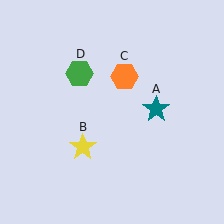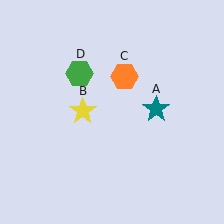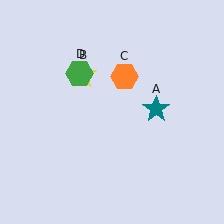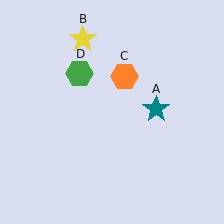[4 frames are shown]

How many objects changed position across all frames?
1 object changed position: yellow star (object B).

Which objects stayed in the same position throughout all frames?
Teal star (object A) and orange hexagon (object C) and green hexagon (object D) remained stationary.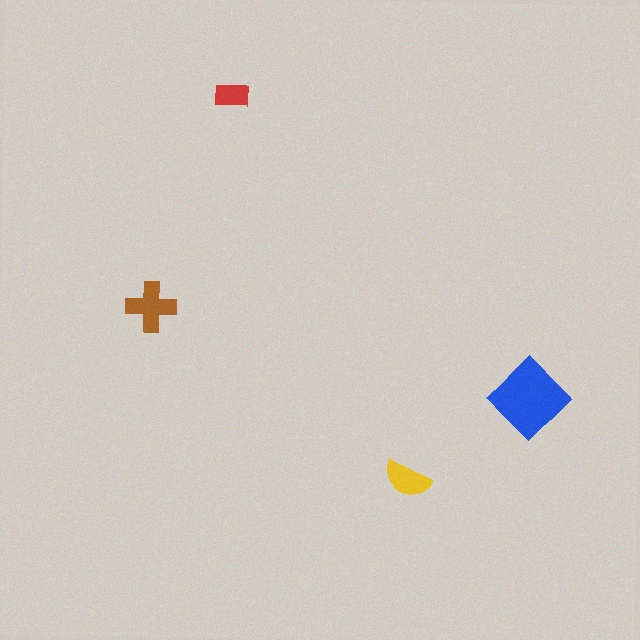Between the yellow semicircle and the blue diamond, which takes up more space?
The blue diamond.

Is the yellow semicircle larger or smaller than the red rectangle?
Larger.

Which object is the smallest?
The red rectangle.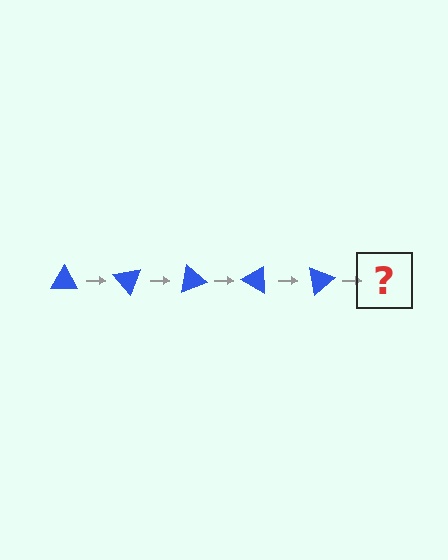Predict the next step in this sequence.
The next step is a blue triangle rotated 250 degrees.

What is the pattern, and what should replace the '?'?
The pattern is that the triangle rotates 50 degrees each step. The '?' should be a blue triangle rotated 250 degrees.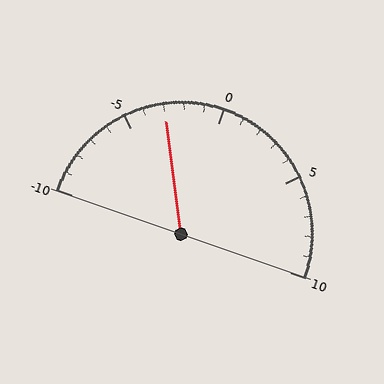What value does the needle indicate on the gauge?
The needle indicates approximately -3.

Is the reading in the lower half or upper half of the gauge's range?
The reading is in the lower half of the range (-10 to 10).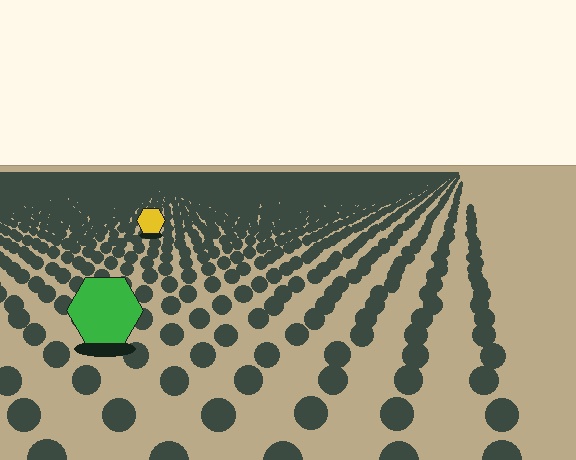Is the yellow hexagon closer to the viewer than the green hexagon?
No. The green hexagon is closer — you can tell from the texture gradient: the ground texture is coarser near it.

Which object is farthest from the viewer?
The yellow hexagon is farthest from the viewer. It appears smaller and the ground texture around it is denser.